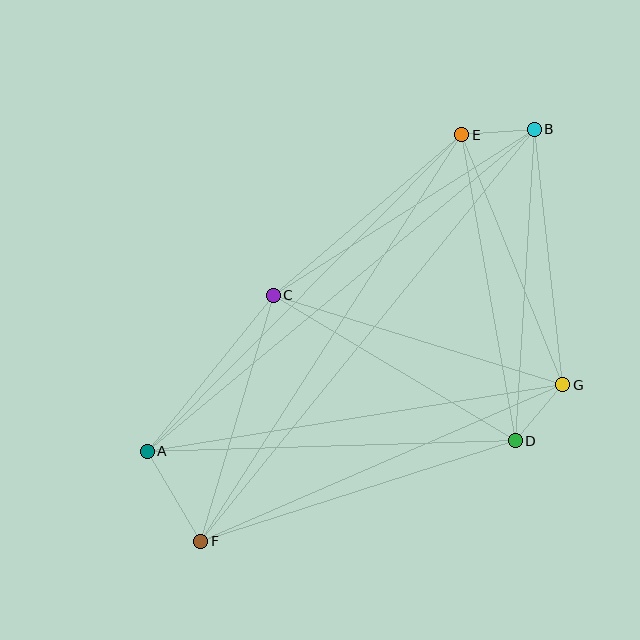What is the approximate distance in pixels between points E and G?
The distance between E and G is approximately 270 pixels.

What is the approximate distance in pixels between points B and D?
The distance between B and D is approximately 312 pixels.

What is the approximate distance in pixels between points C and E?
The distance between C and E is approximately 248 pixels.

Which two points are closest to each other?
Points B and E are closest to each other.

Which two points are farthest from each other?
Points B and F are farthest from each other.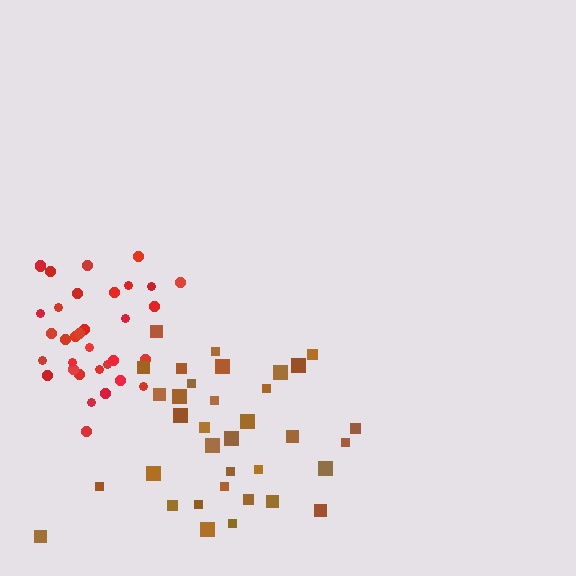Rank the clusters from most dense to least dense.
red, brown.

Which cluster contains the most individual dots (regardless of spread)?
Brown (35).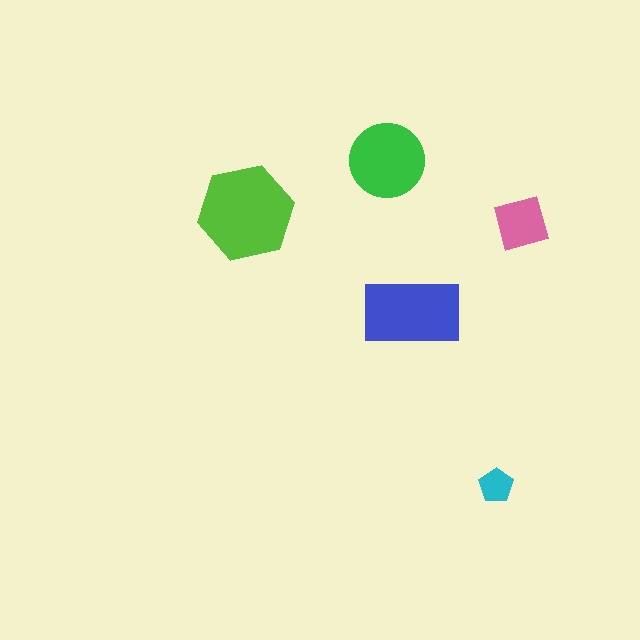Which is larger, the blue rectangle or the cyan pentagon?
The blue rectangle.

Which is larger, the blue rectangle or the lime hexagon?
The lime hexagon.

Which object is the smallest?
The cyan pentagon.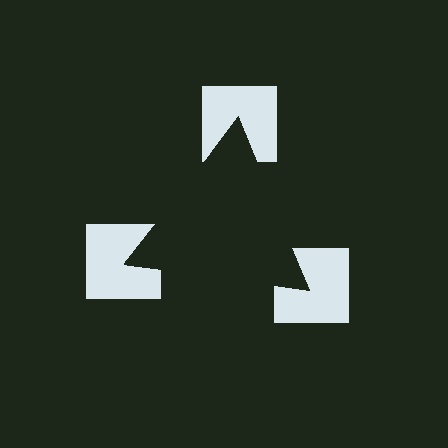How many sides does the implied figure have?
3 sides.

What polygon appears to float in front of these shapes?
An illusory triangle — its edges are inferred from the aligned wedge cuts in the notched squares, not physically drawn.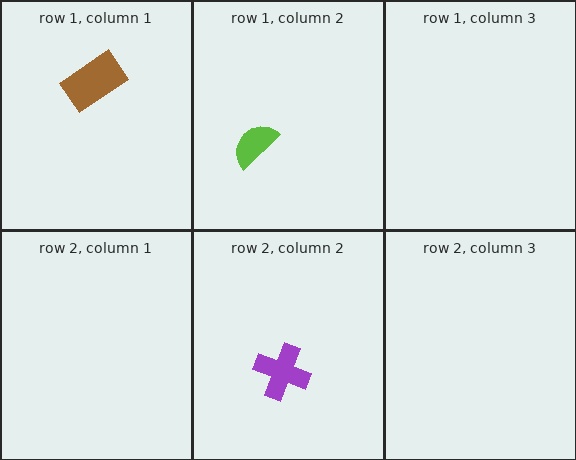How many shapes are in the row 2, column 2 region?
1.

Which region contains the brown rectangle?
The row 1, column 1 region.